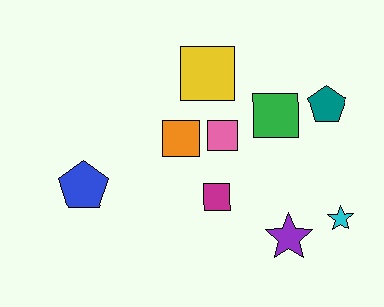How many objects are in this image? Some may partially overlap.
There are 9 objects.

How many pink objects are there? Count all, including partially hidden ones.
There is 1 pink object.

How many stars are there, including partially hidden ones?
There are 2 stars.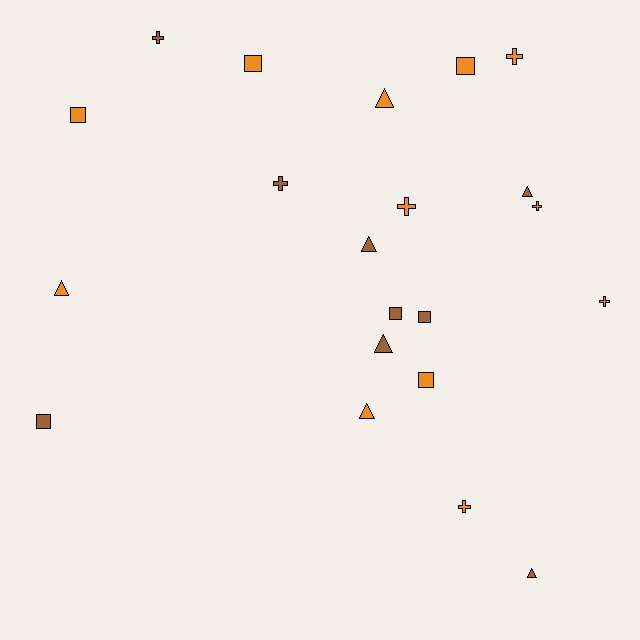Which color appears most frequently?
Orange, with 12 objects.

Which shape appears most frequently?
Square, with 7 objects.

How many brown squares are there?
There are 3 brown squares.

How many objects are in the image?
There are 21 objects.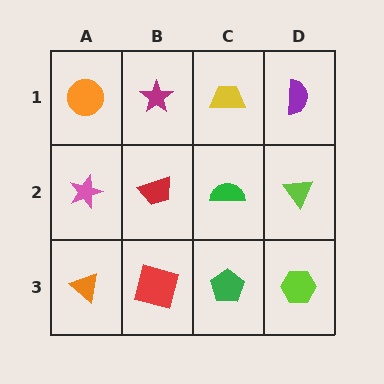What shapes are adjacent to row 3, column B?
A red trapezoid (row 2, column B), an orange triangle (row 3, column A), a green pentagon (row 3, column C).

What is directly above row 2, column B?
A magenta star.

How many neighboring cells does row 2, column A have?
3.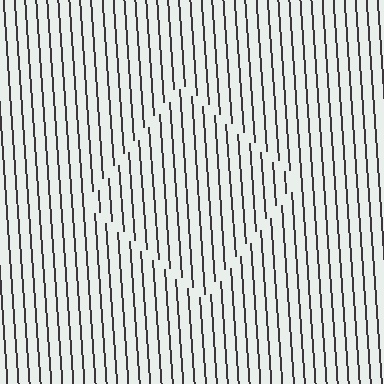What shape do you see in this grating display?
An illusory square. The interior of the shape contains the same grating, shifted by half a period — the contour is defined by the phase discontinuity where line-ends from the inner and outer gratings abut.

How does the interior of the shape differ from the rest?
The interior of the shape contains the same grating, shifted by half a period — the contour is defined by the phase discontinuity where line-ends from the inner and outer gratings abut.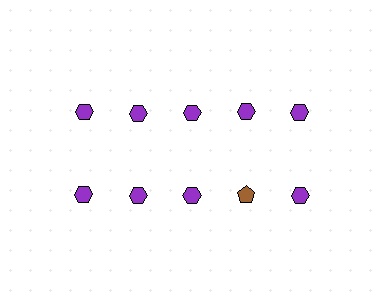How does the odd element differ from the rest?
It differs in both color (brown instead of purple) and shape (pentagon instead of hexagon).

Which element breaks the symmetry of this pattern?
The brown pentagon in the second row, second from right column breaks the symmetry. All other shapes are purple hexagons.